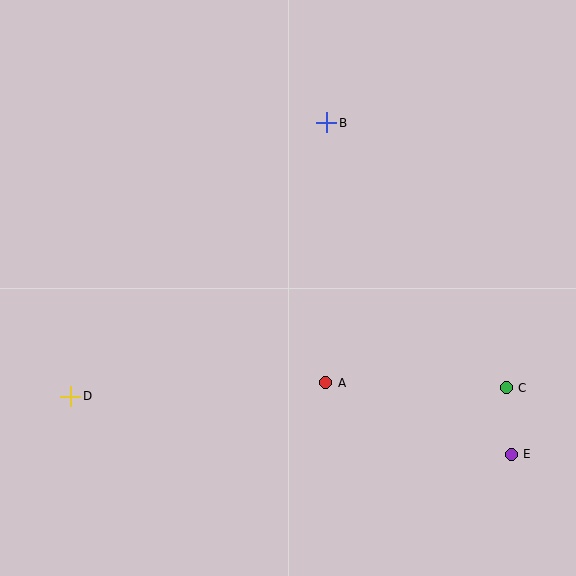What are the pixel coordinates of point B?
Point B is at (327, 123).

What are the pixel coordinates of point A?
Point A is at (326, 383).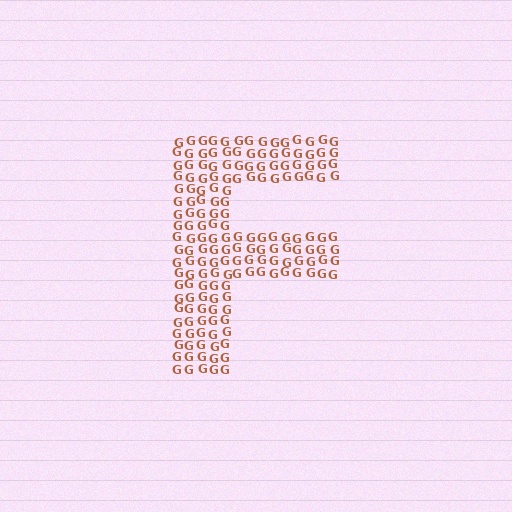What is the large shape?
The large shape is the letter F.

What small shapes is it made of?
It is made of small letter G's.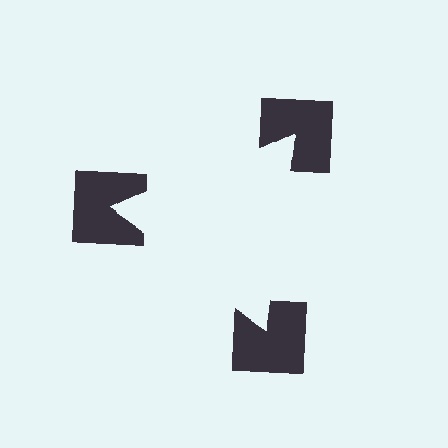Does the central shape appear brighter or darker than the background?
It typically appears slightly brighter than the background, even though no actual brightness change is drawn.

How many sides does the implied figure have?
3 sides.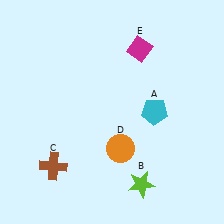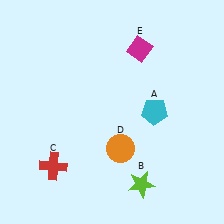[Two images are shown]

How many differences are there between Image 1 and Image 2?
There is 1 difference between the two images.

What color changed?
The cross (C) changed from brown in Image 1 to red in Image 2.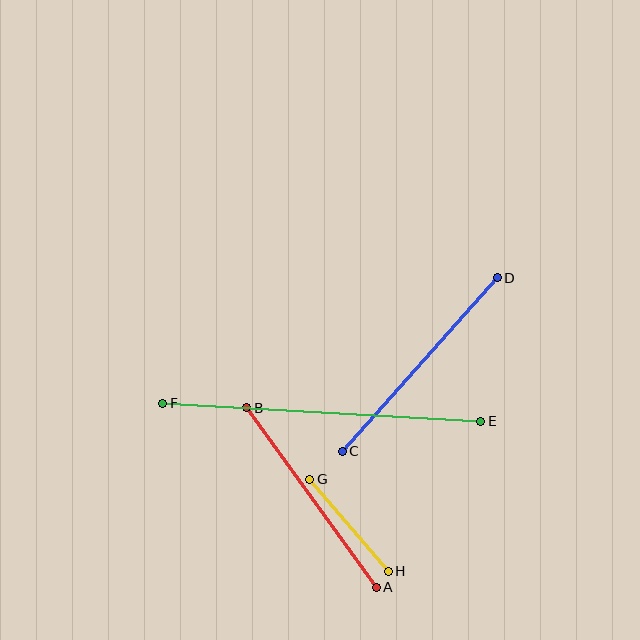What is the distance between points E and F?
The distance is approximately 319 pixels.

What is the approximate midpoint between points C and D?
The midpoint is at approximately (420, 365) pixels.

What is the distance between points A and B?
The distance is approximately 221 pixels.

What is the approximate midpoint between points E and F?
The midpoint is at approximately (322, 412) pixels.